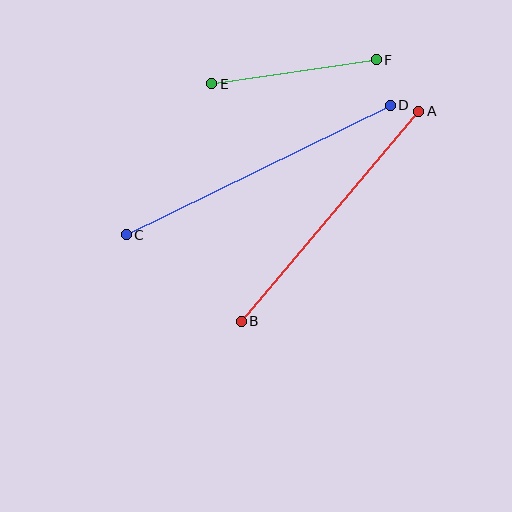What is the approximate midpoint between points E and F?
The midpoint is at approximately (294, 72) pixels.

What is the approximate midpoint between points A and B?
The midpoint is at approximately (330, 216) pixels.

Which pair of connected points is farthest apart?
Points C and D are farthest apart.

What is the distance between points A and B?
The distance is approximately 275 pixels.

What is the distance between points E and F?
The distance is approximately 167 pixels.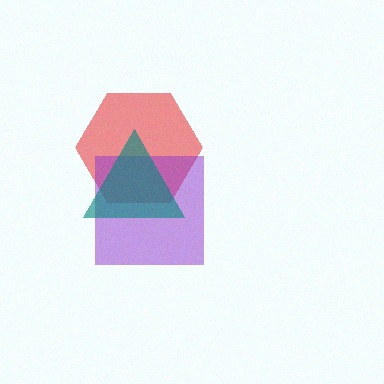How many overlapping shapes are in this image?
There are 3 overlapping shapes in the image.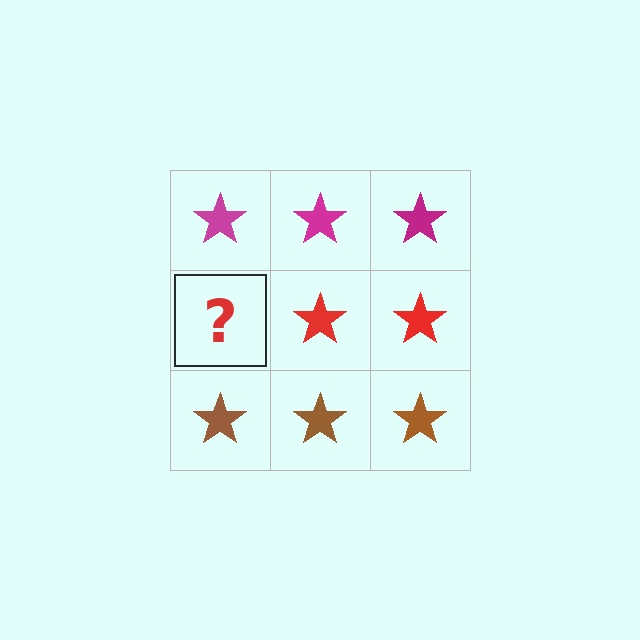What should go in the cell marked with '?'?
The missing cell should contain a red star.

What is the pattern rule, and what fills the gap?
The rule is that each row has a consistent color. The gap should be filled with a red star.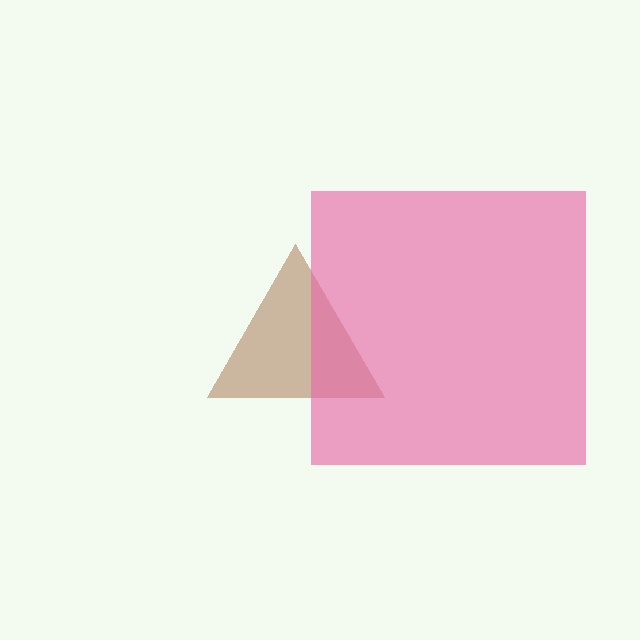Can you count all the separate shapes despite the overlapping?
Yes, there are 2 separate shapes.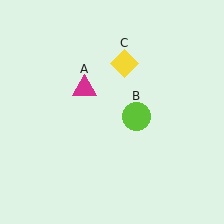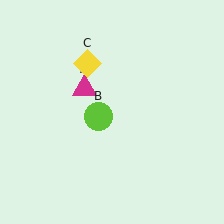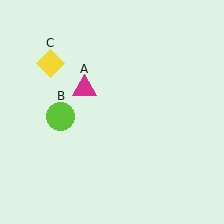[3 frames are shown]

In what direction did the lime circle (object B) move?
The lime circle (object B) moved left.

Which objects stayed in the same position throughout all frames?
Magenta triangle (object A) remained stationary.